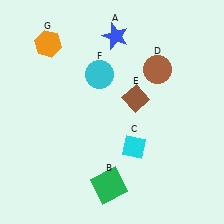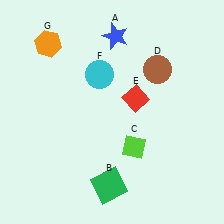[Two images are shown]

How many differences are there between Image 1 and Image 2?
There are 2 differences between the two images.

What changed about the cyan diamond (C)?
In Image 1, C is cyan. In Image 2, it changed to lime.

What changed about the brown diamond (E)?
In Image 1, E is brown. In Image 2, it changed to red.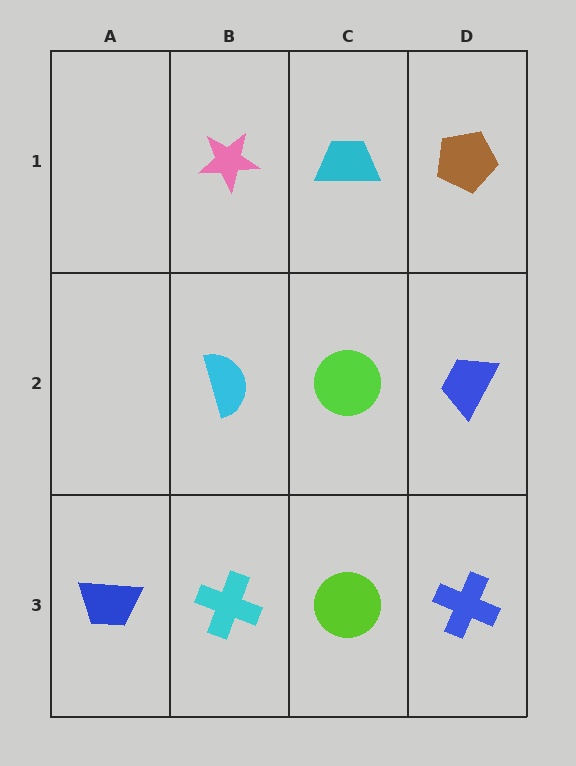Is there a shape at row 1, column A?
No, that cell is empty.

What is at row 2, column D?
A blue trapezoid.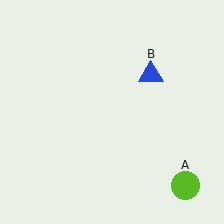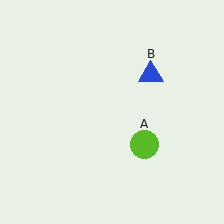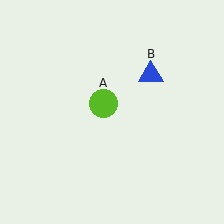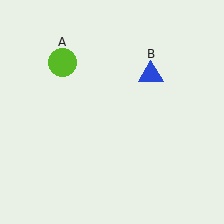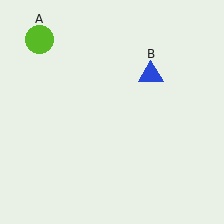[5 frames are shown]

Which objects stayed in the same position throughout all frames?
Blue triangle (object B) remained stationary.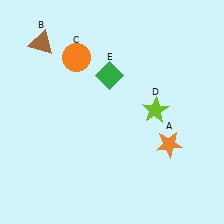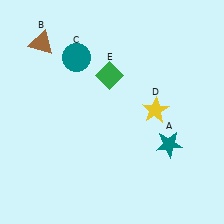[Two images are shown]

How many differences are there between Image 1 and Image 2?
There are 3 differences between the two images.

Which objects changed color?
A changed from orange to teal. C changed from orange to teal. D changed from lime to yellow.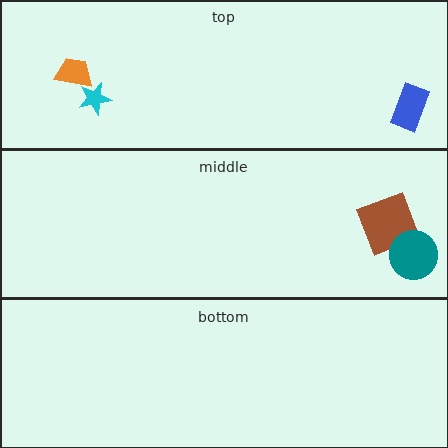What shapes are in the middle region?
The brown square, the teal circle.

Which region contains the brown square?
The middle region.